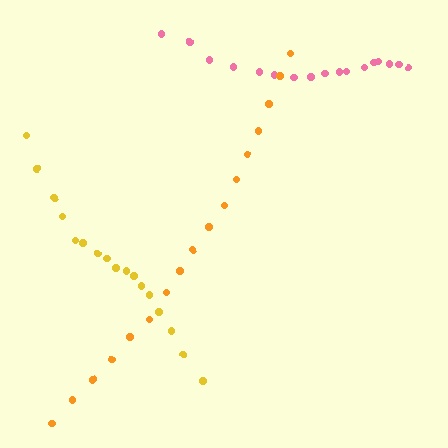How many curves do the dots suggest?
There are 3 distinct paths.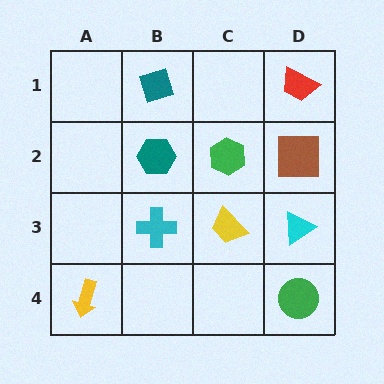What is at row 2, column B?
A teal hexagon.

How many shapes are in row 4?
2 shapes.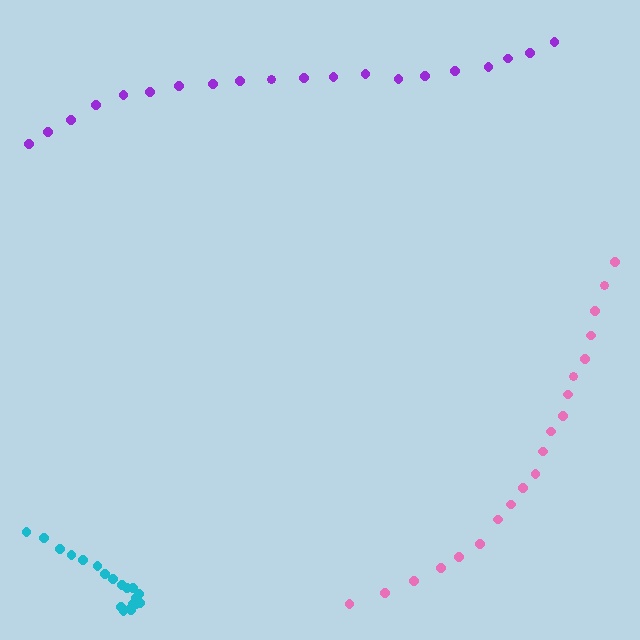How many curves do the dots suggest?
There are 3 distinct paths.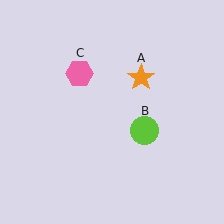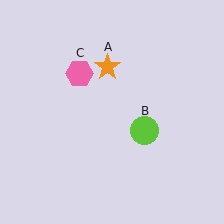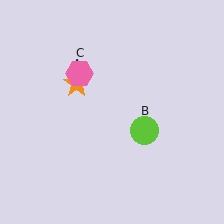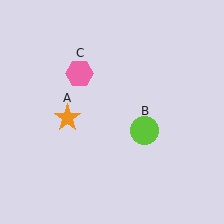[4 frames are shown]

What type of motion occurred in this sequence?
The orange star (object A) rotated counterclockwise around the center of the scene.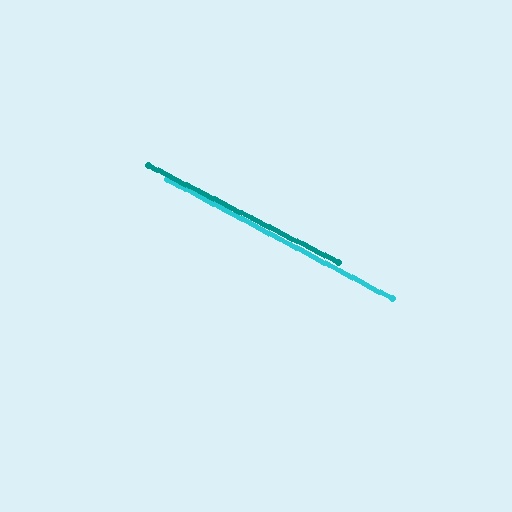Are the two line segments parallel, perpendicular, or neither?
Parallel — their directions differ by only 1.1°.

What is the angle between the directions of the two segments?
Approximately 1 degree.